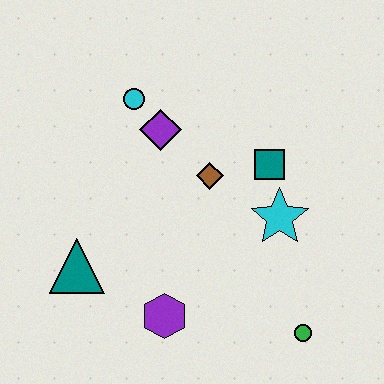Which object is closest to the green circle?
The cyan star is closest to the green circle.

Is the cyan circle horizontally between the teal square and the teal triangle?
Yes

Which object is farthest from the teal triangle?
The green circle is farthest from the teal triangle.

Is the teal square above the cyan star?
Yes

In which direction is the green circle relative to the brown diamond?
The green circle is below the brown diamond.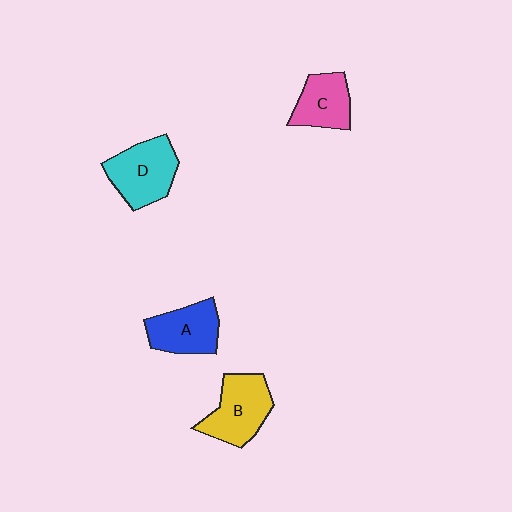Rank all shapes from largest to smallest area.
From largest to smallest: D (cyan), B (yellow), A (blue), C (pink).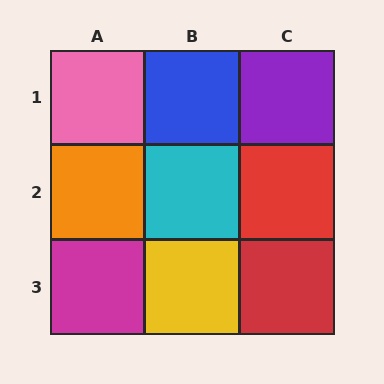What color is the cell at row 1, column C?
Purple.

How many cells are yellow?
1 cell is yellow.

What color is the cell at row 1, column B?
Blue.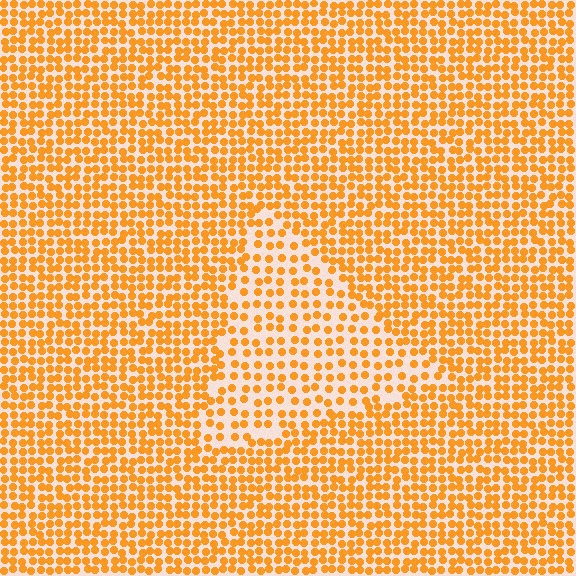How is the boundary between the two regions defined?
The boundary is defined by a change in element density (approximately 1.7x ratio). All elements are the same color, size, and shape.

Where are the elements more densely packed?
The elements are more densely packed outside the triangle boundary.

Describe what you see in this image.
The image contains small orange elements arranged at two different densities. A triangle-shaped region is visible where the elements are less densely packed than the surrounding area.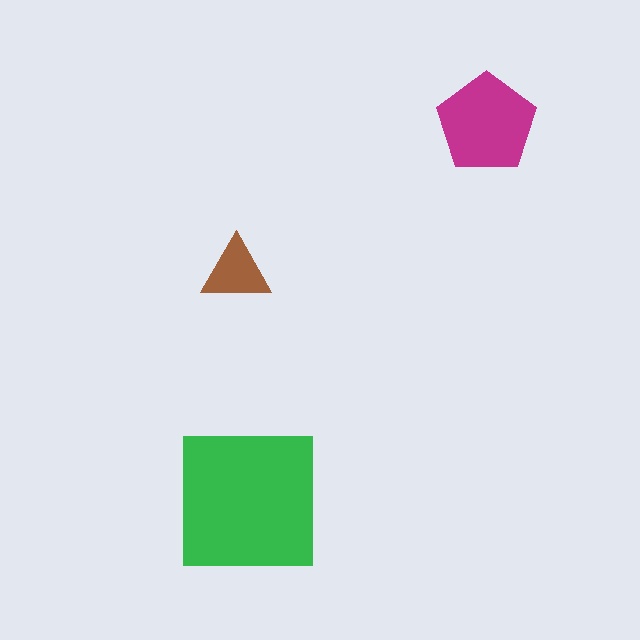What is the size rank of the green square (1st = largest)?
1st.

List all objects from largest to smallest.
The green square, the magenta pentagon, the brown triangle.